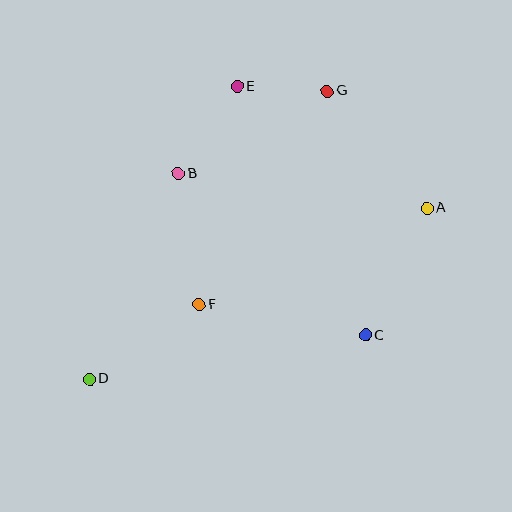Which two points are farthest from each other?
Points A and D are farthest from each other.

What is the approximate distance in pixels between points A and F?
The distance between A and F is approximately 247 pixels.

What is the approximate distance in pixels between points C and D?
The distance between C and D is approximately 280 pixels.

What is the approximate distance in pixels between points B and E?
The distance between B and E is approximately 105 pixels.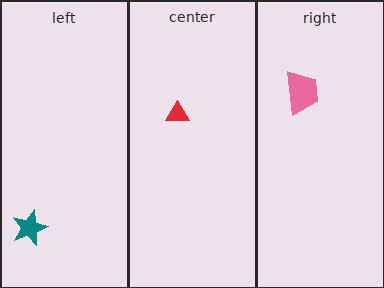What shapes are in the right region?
The pink trapezoid.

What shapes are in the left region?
The teal star.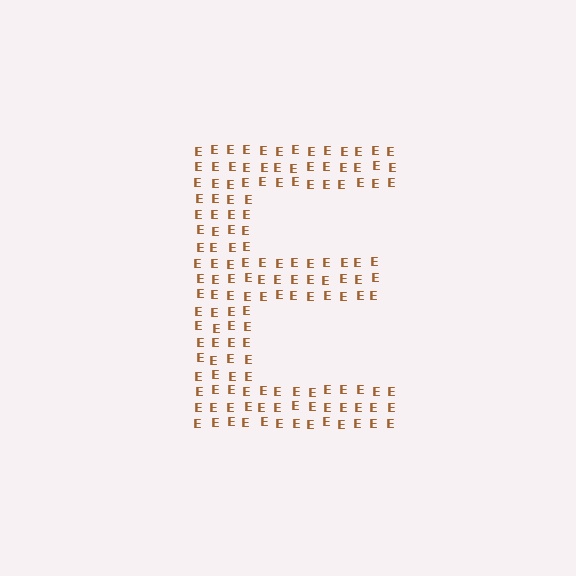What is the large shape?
The large shape is the letter E.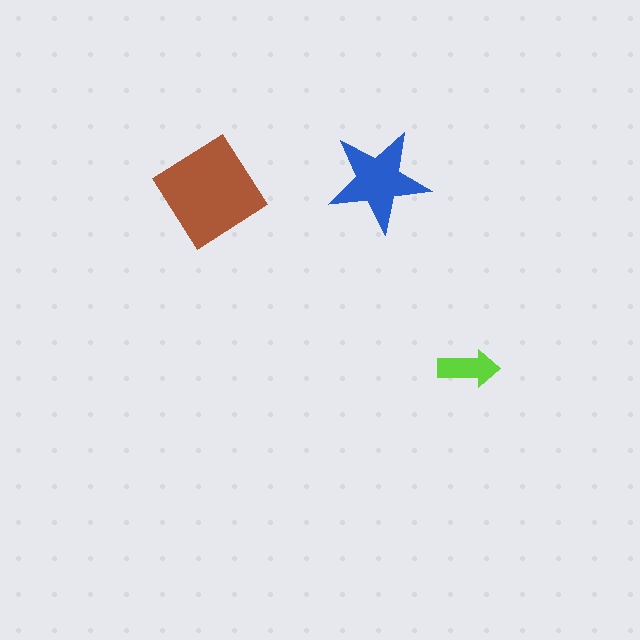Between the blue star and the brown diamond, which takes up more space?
The brown diamond.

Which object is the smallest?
The lime arrow.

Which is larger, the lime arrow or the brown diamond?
The brown diamond.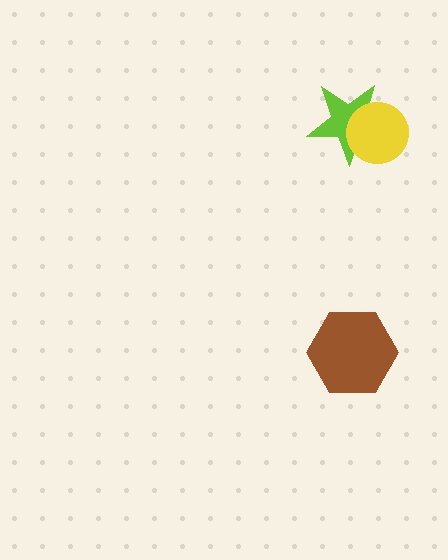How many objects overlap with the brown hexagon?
0 objects overlap with the brown hexagon.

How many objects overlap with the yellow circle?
1 object overlaps with the yellow circle.